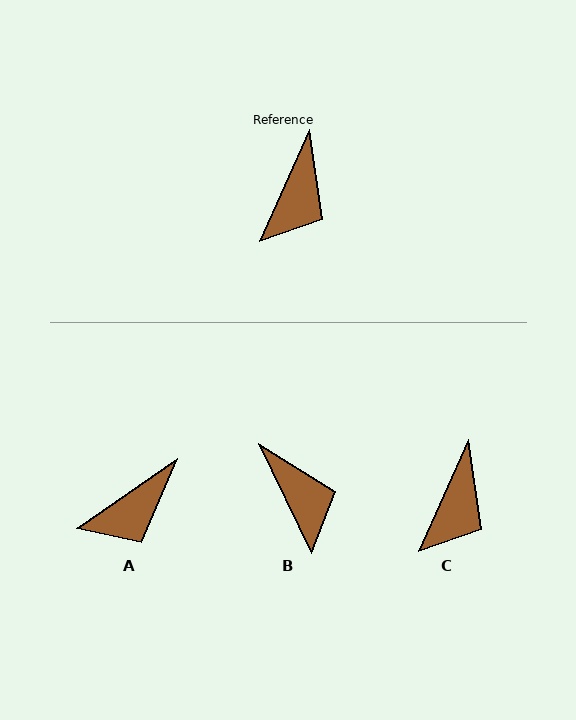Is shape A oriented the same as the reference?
No, it is off by about 32 degrees.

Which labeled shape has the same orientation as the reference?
C.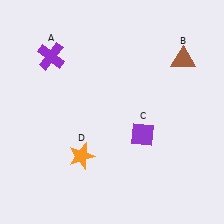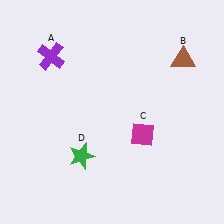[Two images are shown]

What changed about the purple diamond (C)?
In Image 1, C is purple. In Image 2, it changed to magenta.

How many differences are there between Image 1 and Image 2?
There are 2 differences between the two images.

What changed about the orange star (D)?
In Image 1, D is orange. In Image 2, it changed to green.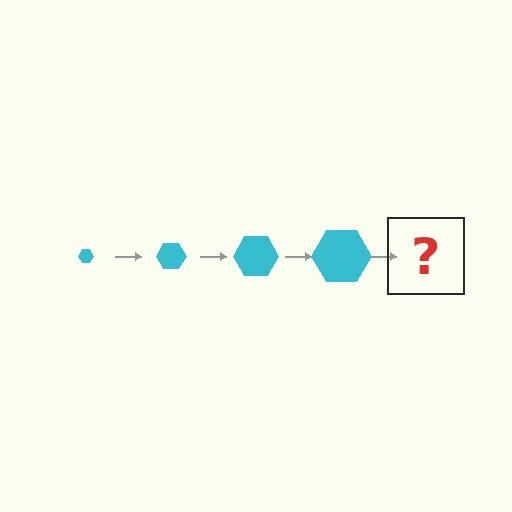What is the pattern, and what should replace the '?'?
The pattern is that the hexagon gets progressively larger each step. The '?' should be a cyan hexagon, larger than the previous one.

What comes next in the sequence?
The next element should be a cyan hexagon, larger than the previous one.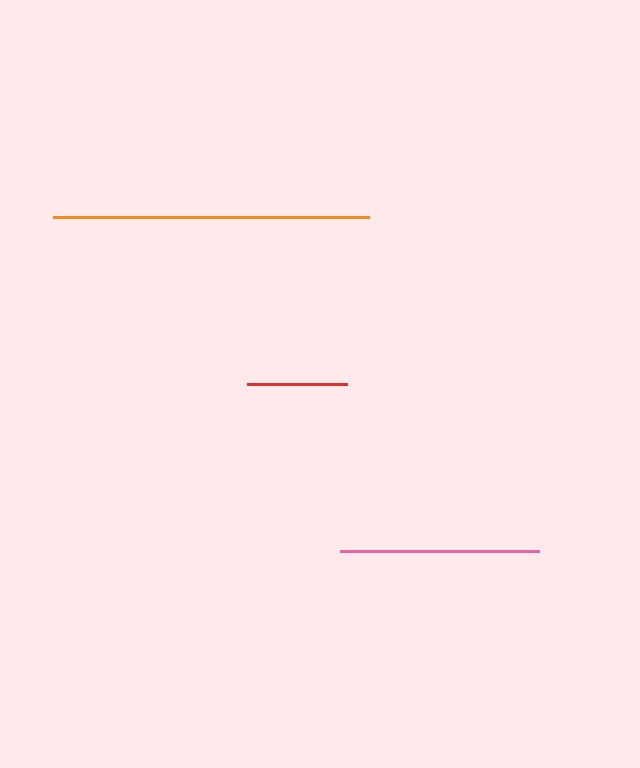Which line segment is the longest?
The orange line is the longest at approximately 316 pixels.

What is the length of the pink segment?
The pink segment is approximately 199 pixels long.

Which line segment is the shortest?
The red line is the shortest at approximately 100 pixels.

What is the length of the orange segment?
The orange segment is approximately 316 pixels long.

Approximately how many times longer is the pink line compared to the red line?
The pink line is approximately 2.0 times the length of the red line.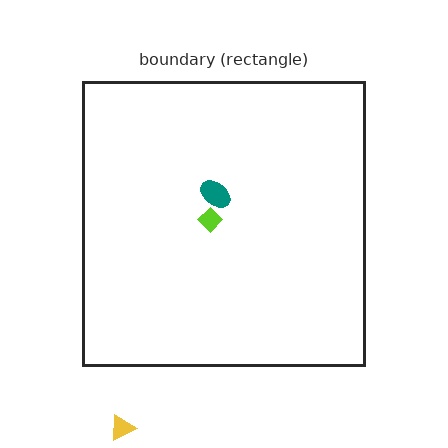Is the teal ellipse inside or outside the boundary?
Inside.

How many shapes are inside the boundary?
2 inside, 1 outside.